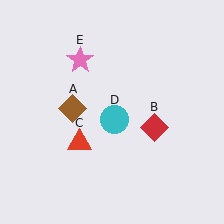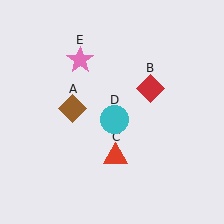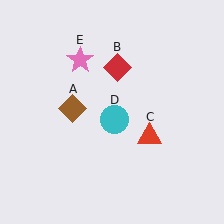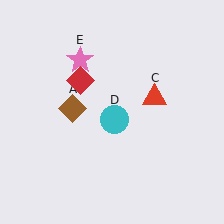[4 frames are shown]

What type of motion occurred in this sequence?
The red diamond (object B), red triangle (object C) rotated counterclockwise around the center of the scene.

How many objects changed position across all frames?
2 objects changed position: red diamond (object B), red triangle (object C).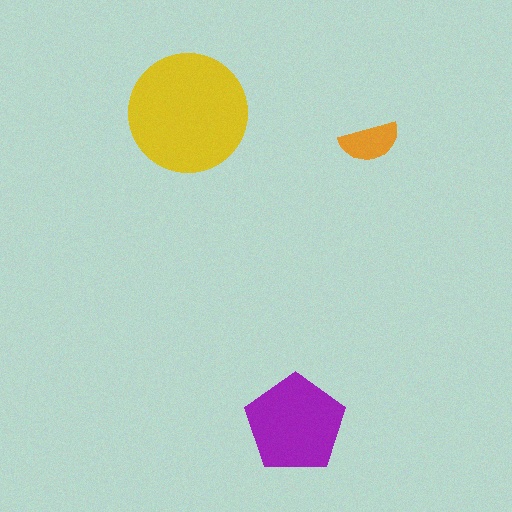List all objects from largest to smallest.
The yellow circle, the purple pentagon, the orange semicircle.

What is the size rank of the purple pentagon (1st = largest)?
2nd.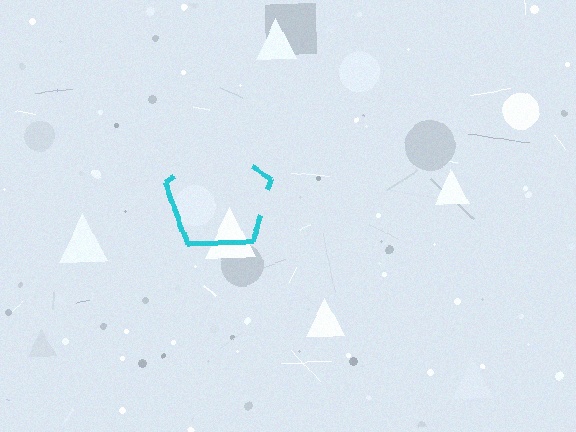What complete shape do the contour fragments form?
The contour fragments form a pentagon.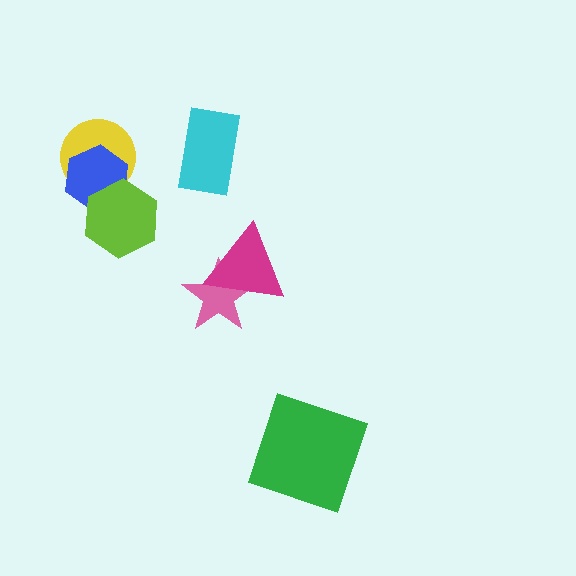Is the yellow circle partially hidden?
Yes, it is partially covered by another shape.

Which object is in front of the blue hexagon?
The lime hexagon is in front of the blue hexagon.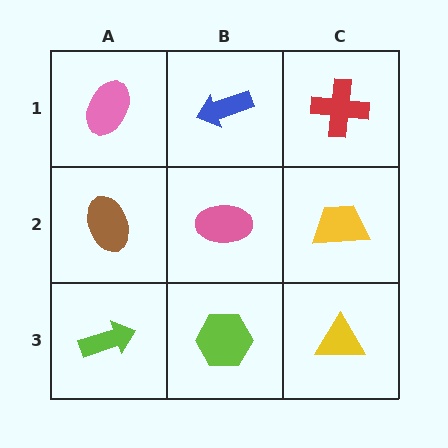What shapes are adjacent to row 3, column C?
A yellow trapezoid (row 2, column C), a lime hexagon (row 3, column B).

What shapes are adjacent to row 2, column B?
A blue arrow (row 1, column B), a lime hexagon (row 3, column B), a brown ellipse (row 2, column A), a yellow trapezoid (row 2, column C).